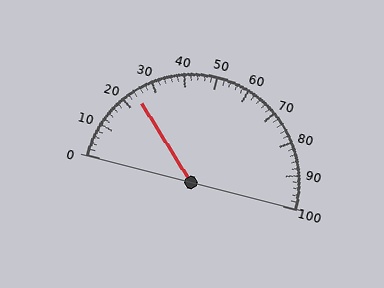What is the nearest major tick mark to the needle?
The nearest major tick mark is 20.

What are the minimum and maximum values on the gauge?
The gauge ranges from 0 to 100.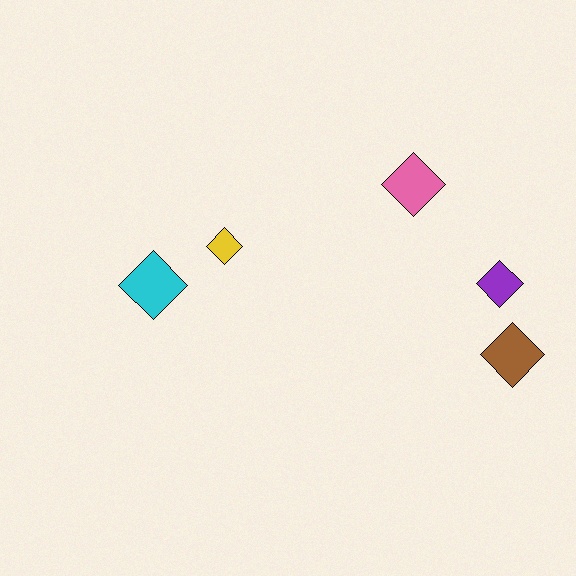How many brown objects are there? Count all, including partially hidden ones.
There is 1 brown object.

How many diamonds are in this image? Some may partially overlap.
There are 5 diamonds.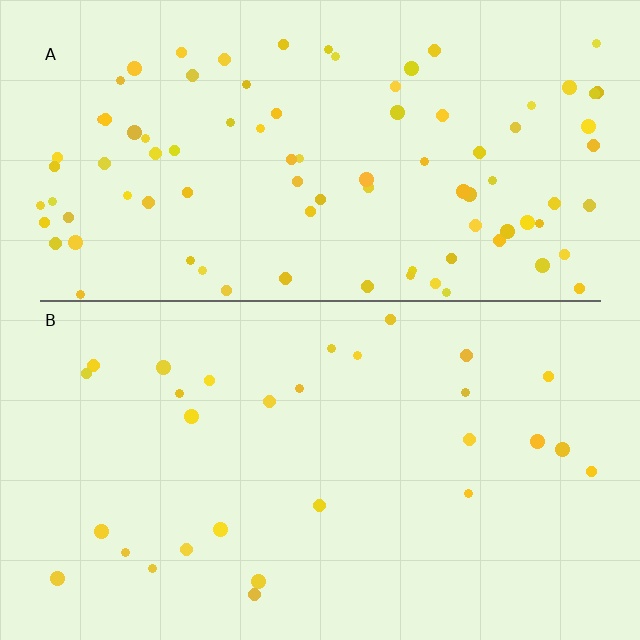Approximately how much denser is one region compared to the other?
Approximately 3.1× — region A over region B.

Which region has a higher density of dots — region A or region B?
A (the top).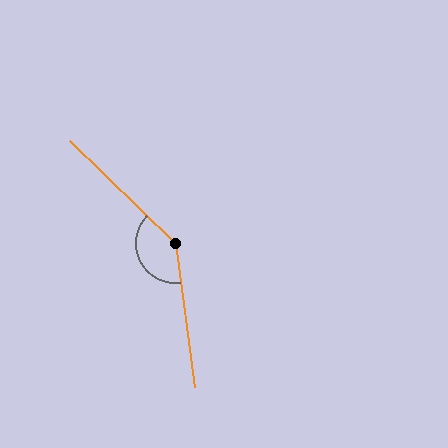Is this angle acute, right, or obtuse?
It is obtuse.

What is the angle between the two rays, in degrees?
Approximately 142 degrees.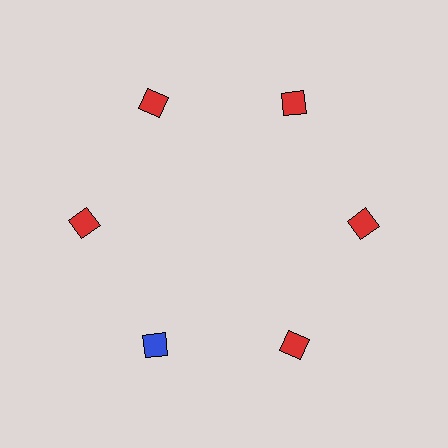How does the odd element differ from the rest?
It has a different color: blue instead of red.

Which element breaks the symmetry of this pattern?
The blue diamond at roughly the 7 o'clock position breaks the symmetry. All other shapes are red diamonds.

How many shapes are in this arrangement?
There are 6 shapes arranged in a ring pattern.